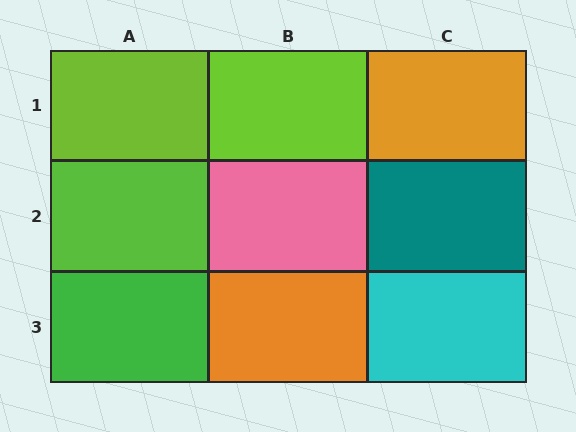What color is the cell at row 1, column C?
Orange.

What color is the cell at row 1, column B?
Lime.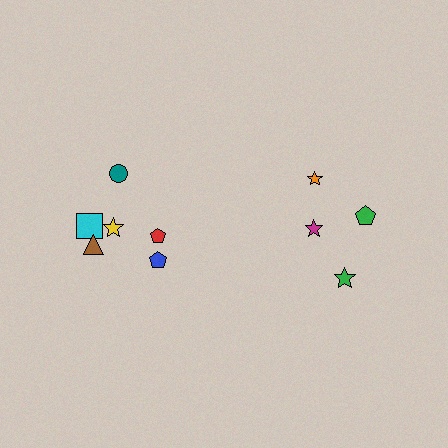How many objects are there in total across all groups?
There are 10 objects.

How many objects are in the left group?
There are 6 objects.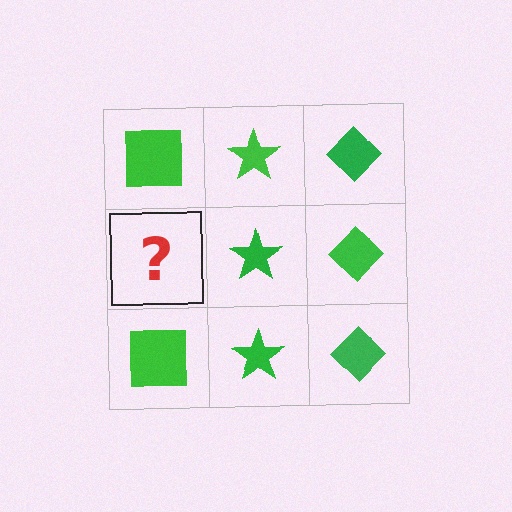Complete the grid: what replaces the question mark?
The question mark should be replaced with a green square.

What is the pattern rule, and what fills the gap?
The rule is that each column has a consistent shape. The gap should be filled with a green square.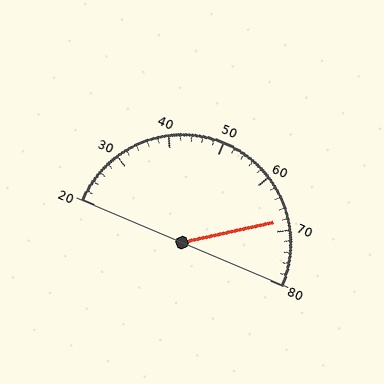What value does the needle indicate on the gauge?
The needle indicates approximately 68.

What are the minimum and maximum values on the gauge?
The gauge ranges from 20 to 80.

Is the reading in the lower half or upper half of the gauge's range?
The reading is in the upper half of the range (20 to 80).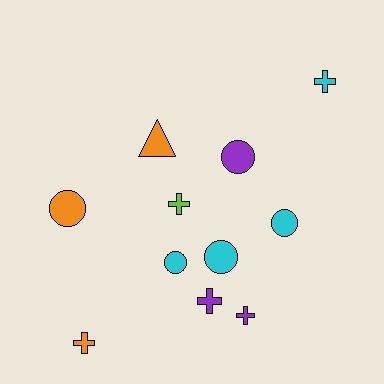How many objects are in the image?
There are 11 objects.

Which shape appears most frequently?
Circle, with 5 objects.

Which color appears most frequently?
Cyan, with 4 objects.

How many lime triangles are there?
There are no lime triangles.